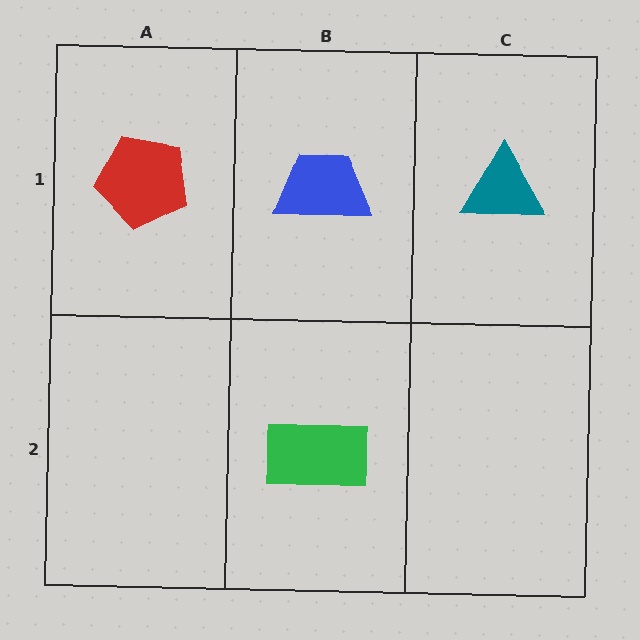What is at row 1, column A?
A red pentagon.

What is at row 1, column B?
A blue trapezoid.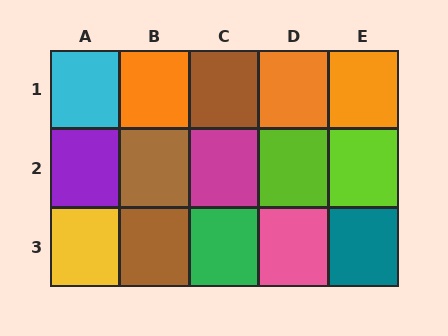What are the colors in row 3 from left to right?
Yellow, brown, green, pink, teal.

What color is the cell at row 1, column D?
Orange.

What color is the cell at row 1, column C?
Brown.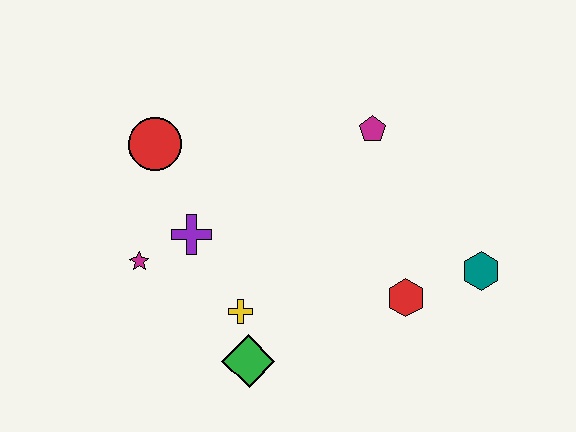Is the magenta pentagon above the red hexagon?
Yes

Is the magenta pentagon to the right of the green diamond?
Yes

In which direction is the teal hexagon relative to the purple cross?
The teal hexagon is to the right of the purple cross.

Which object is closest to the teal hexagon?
The red hexagon is closest to the teal hexagon.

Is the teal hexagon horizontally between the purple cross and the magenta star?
No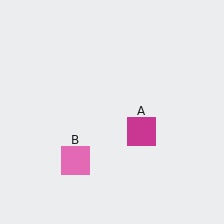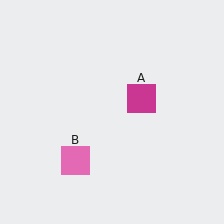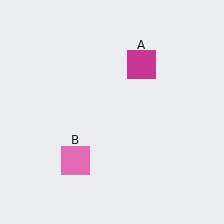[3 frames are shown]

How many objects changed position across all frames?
1 object changed position: magenta square (object A).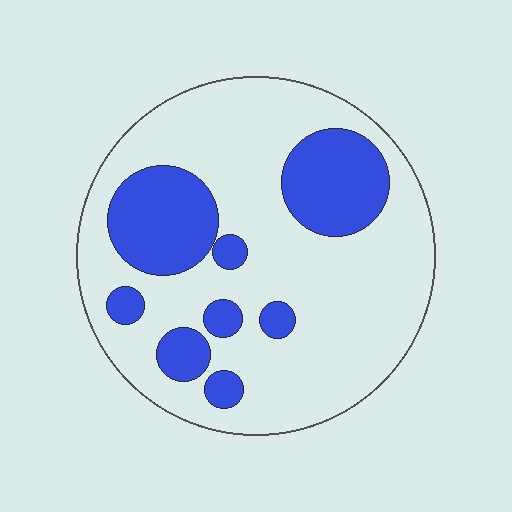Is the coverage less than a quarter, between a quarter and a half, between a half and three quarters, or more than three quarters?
Between a quarter and a half.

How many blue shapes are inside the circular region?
8.